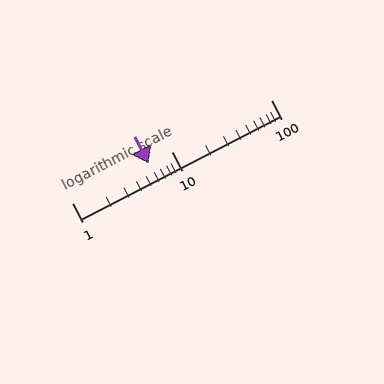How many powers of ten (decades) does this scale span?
The scale spans 2 decades, from 1 to 100.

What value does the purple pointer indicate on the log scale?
The pointer indicates approximately 5.9.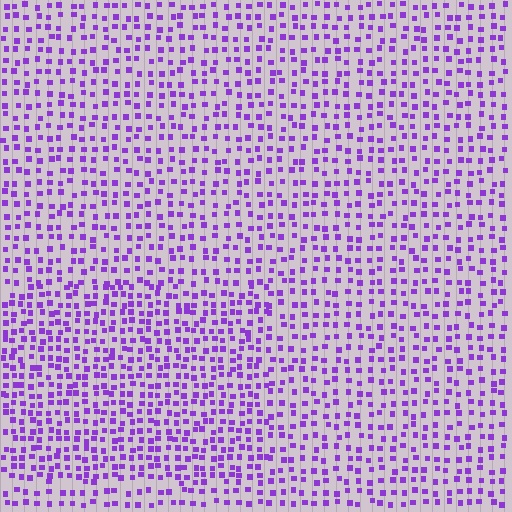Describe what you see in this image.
The image contains small purple elements arranged at two different densities. A rectangle-shaped region is visible where the elements are more densely packed than the surrounding area.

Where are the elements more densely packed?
The elements are more densely packed inside the rectangle boundary.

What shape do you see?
I see a rectangle.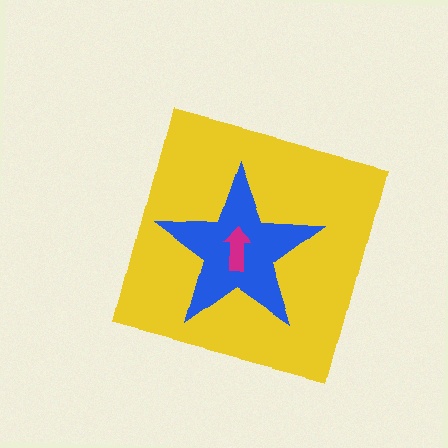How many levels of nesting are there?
3.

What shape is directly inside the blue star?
The magenta arrow.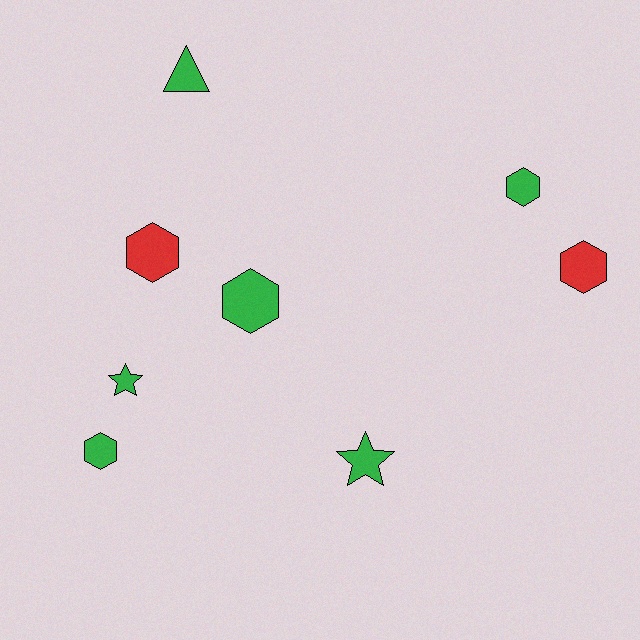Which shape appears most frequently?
Hexagon, with 5 objects.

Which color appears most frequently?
Green, with 6 objects.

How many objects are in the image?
There are 8 objects.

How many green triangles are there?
There is 1 green triangle.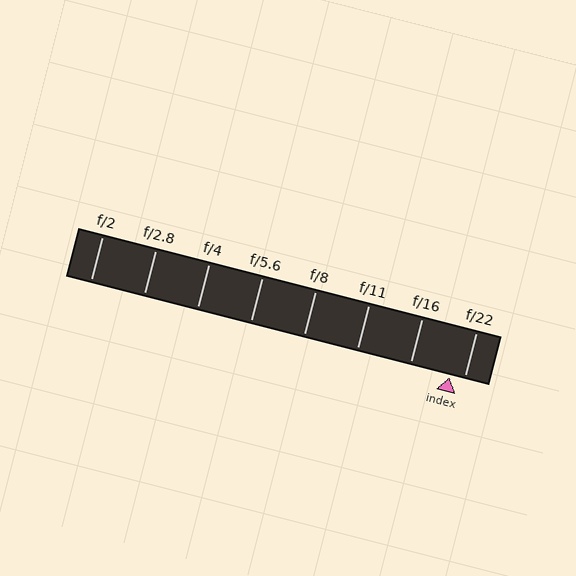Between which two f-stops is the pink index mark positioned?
The index mark is between f/16 and f/22.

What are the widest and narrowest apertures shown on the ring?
The widest aperture shown is f/2 and the narrowest is f/22.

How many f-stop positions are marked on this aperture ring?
There are 8 f-stop positions marked.